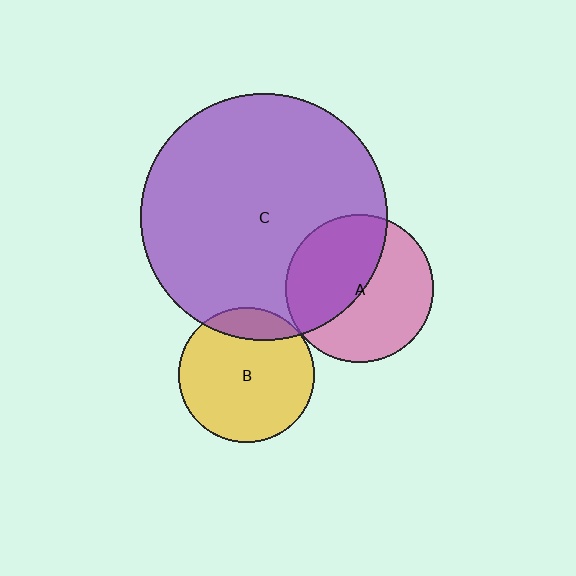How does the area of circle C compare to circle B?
Approximately 3.3 times.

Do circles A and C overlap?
Yes.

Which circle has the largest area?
Circle C (purple).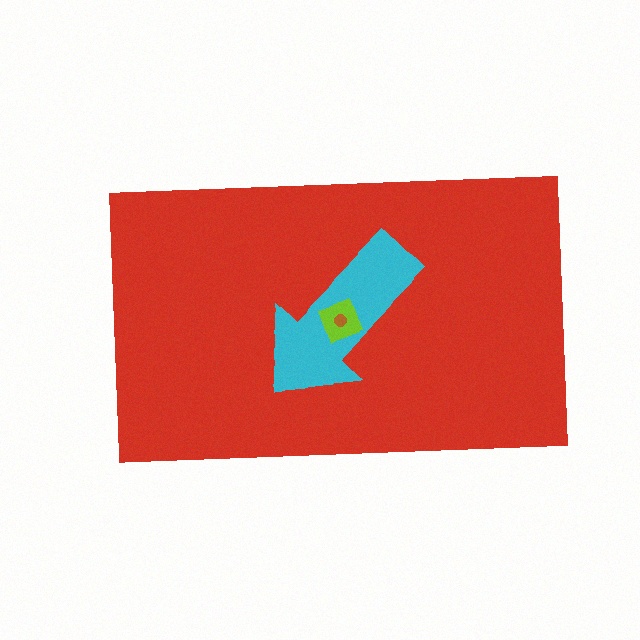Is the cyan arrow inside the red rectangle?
Yes.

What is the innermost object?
The brown circle.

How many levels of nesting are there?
4.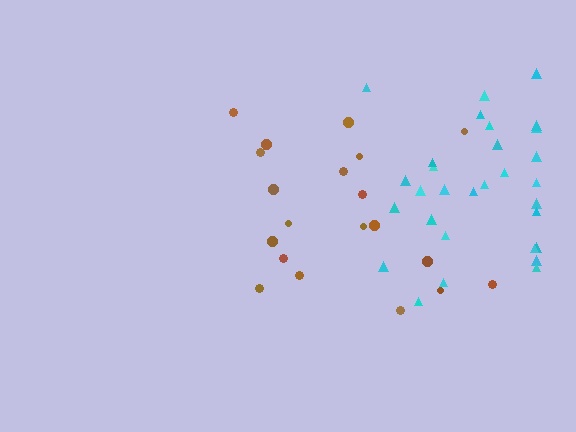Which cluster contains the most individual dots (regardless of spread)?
Cyan (30).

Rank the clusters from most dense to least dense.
cyan, brown.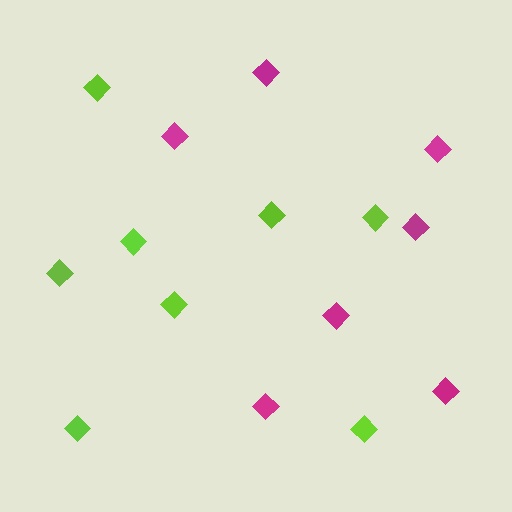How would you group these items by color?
There are 2 groups: one group of lime diamonds (8) and one group of magenta diamonds (7).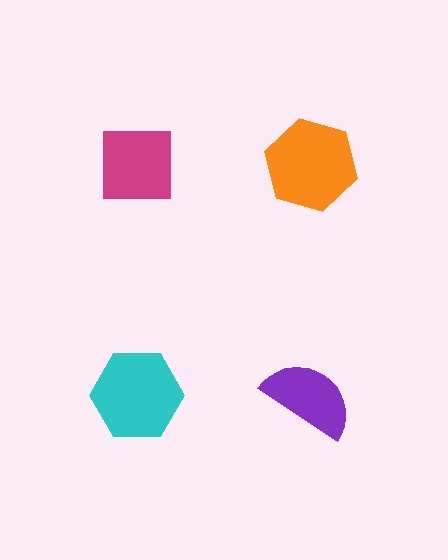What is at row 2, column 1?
A cyan hexagon.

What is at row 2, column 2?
A purple semicircle.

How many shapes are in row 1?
2 shapes.